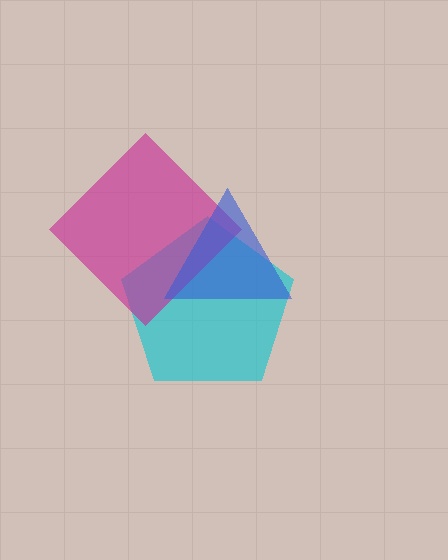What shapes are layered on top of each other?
The layered shapes are: a cyan pentagon, a magenta diamond, a blue triangle.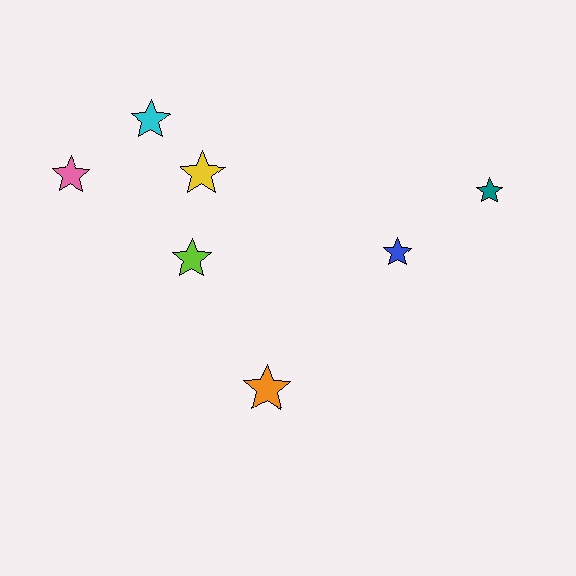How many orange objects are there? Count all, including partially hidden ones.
There is 1 orange object.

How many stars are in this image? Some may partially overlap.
There are 7 stars.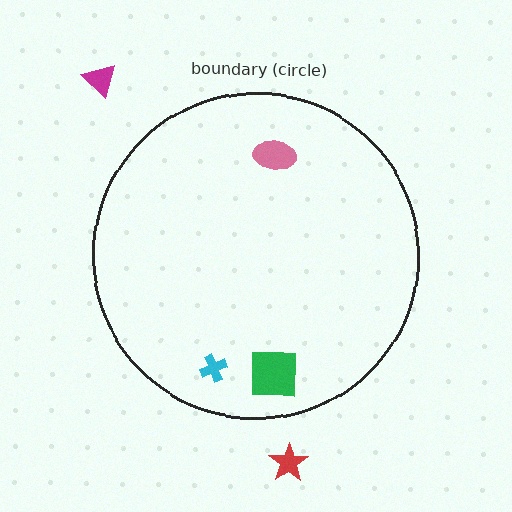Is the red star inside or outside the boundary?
Outside.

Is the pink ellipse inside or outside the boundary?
Inside.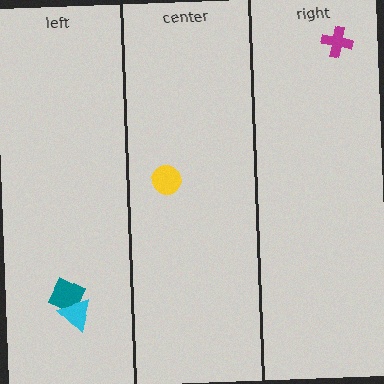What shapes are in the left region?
The teal diamond, the cyan triangle.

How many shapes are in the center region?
1.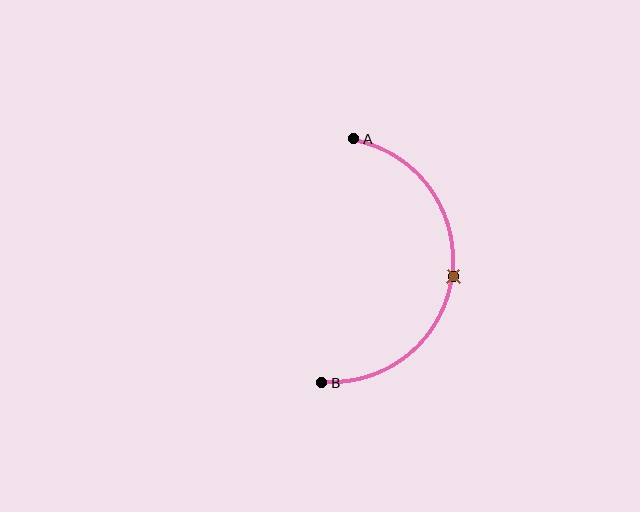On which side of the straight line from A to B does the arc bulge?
The arc bulges to the right of the straight line connecting A and B.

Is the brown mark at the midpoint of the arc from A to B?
Yes. The brown mark lies on the arc at equal arc-length from both A and B — it is the arc midpoint.